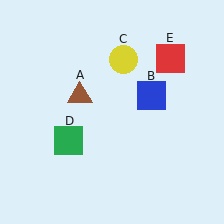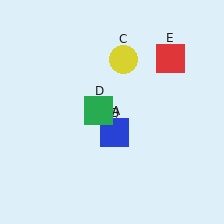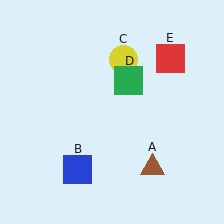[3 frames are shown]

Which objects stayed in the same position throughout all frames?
Yellow circle (object C) and red square (object E) remained stationary.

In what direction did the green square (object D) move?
The green square (object D) moved up and to the right.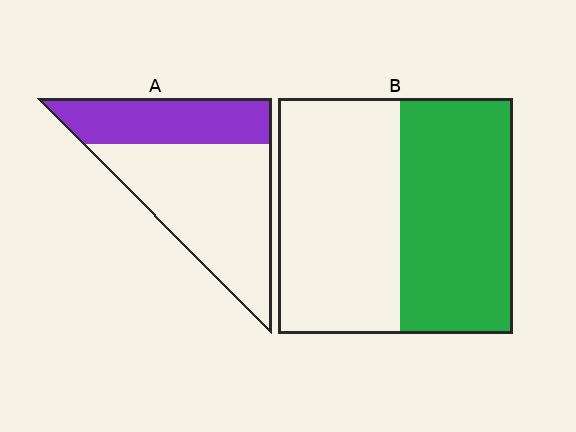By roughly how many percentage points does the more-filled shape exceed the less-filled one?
By roughly 15 percentage points (B over A).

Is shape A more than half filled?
No.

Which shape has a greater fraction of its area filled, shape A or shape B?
Shape B.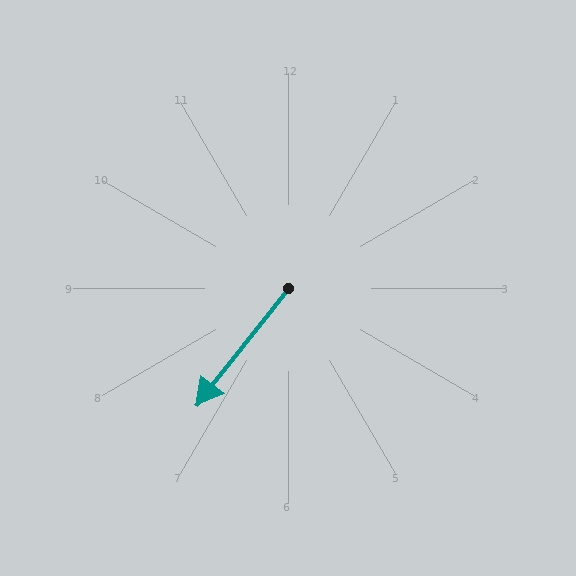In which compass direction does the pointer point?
Southwest.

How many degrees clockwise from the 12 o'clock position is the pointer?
Approximately 218 degrees.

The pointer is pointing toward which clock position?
Roughly 7 o'clock.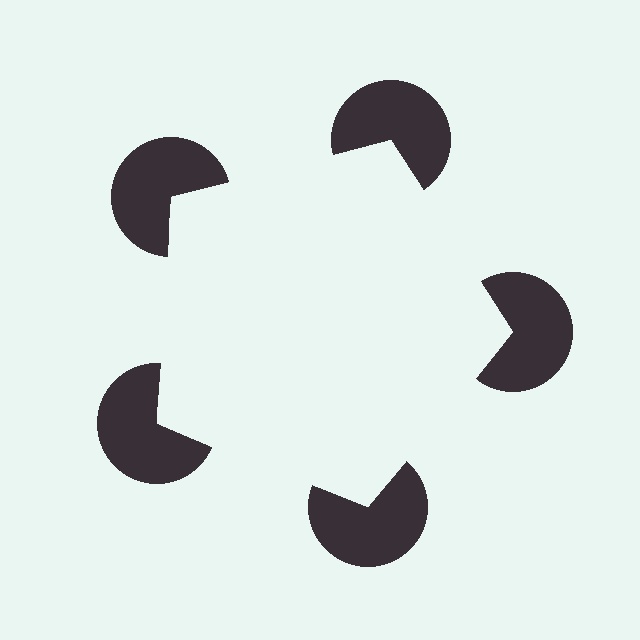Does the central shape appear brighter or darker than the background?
It typically appears slightly brighter than the background, even though no actual brightness change is drawn.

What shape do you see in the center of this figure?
An illusory pentagon — its edges are inferred from the aligned wedge cuts in the pac-man discs, not physically drawn.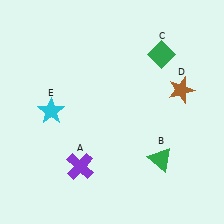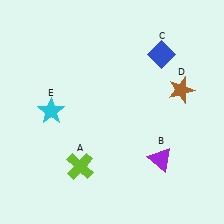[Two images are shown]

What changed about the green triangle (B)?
In Image 1, B is green. In Image 2, it changed to purple.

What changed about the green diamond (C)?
In Image 1, C is green. In Image 2, it changed to blue.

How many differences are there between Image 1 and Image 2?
There are 3 differences between the two images.